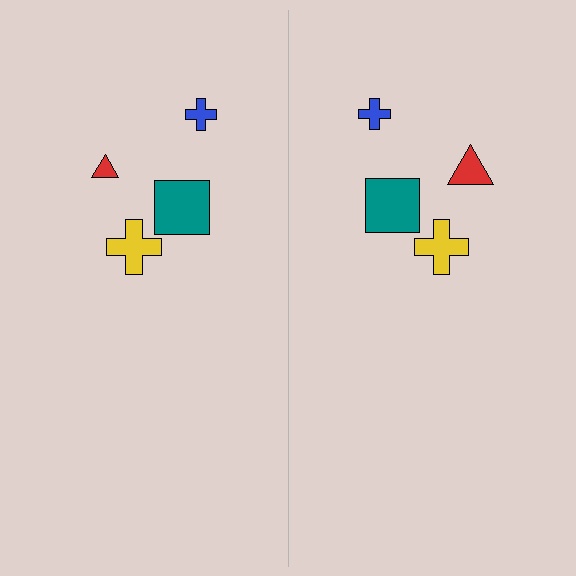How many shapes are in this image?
There are 8 shapes in this image.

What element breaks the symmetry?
The red triangle on the right side has a different size than its mirror counterpart.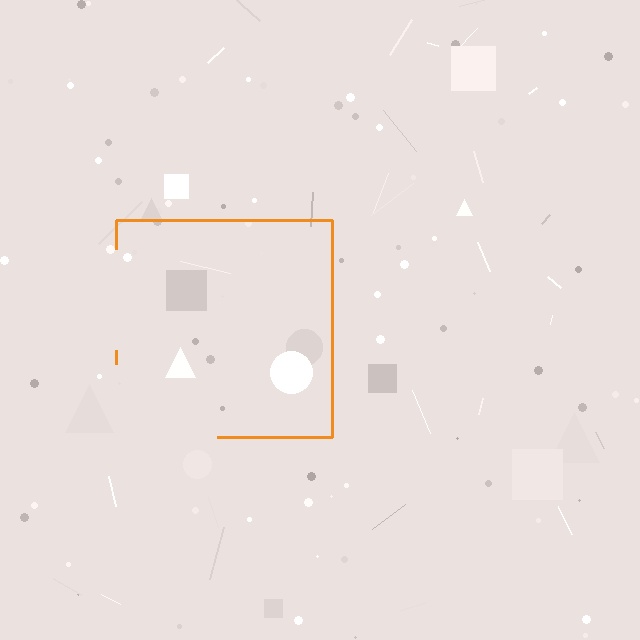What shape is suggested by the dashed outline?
The dashed outline suggests a square.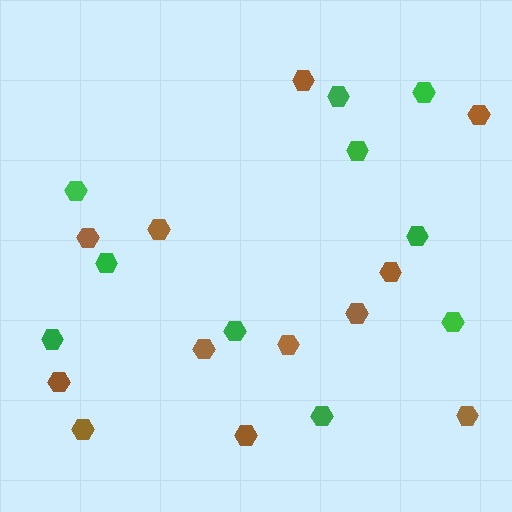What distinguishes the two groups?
There are 2 groups: one group of green hexagons (10) and one group of brown hexagons (12).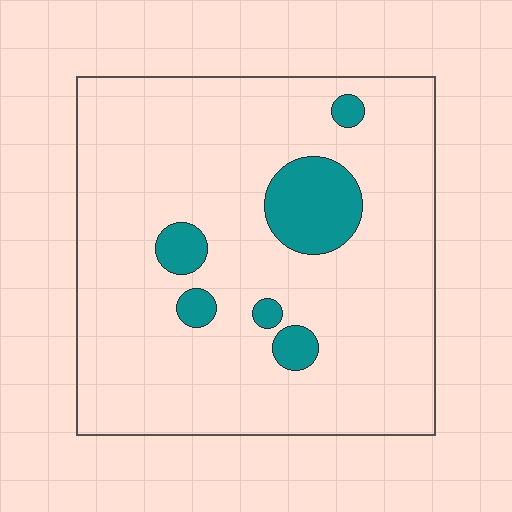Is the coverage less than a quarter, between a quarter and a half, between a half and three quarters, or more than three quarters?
Less than a quarter.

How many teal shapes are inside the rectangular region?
6.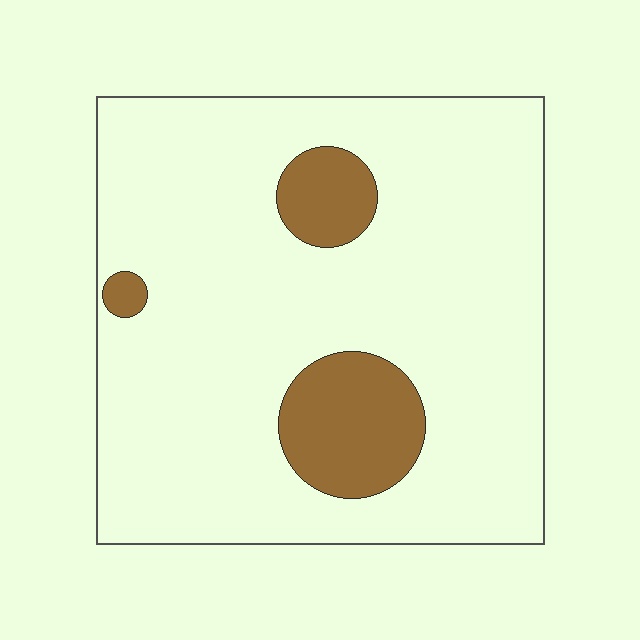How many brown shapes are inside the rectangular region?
3.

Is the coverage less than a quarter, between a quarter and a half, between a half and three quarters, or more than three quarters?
Less than a quarter.